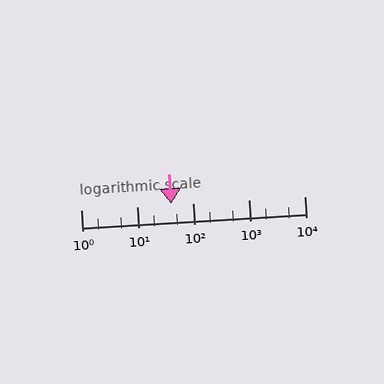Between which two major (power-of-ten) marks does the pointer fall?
The pointer is between 10 and 100.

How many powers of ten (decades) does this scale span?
The scale spans 4 decades, from 1 to 10000.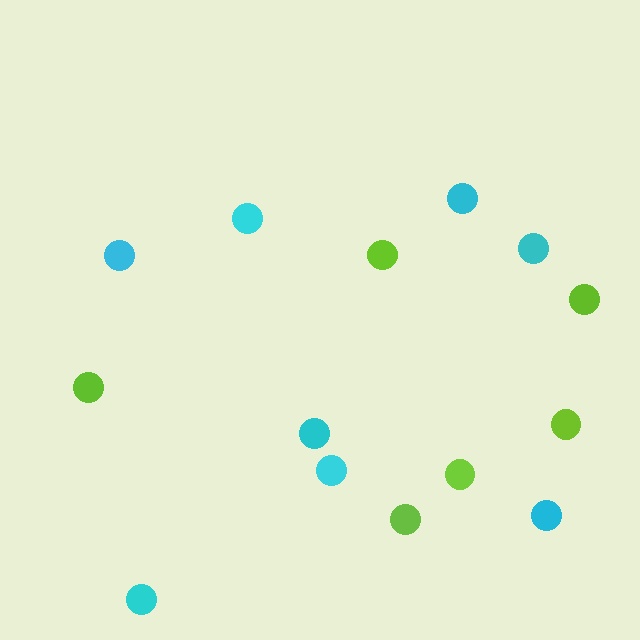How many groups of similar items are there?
There are 2 groups: one group of cyan circles (8) and one group of lime circles (6).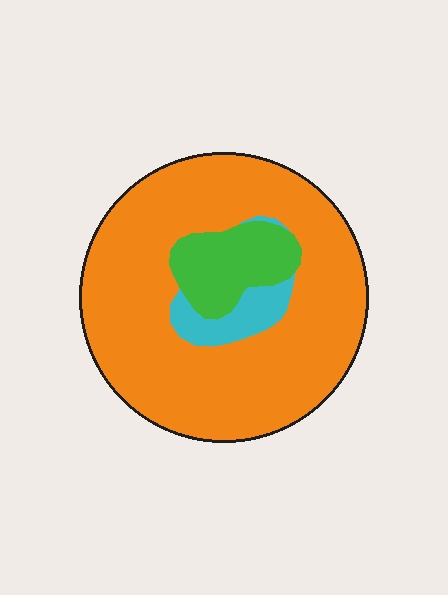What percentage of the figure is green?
Green takes up about one eighth (1/8) of the figure.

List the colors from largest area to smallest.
From largest to smallest: orange, green, cyan.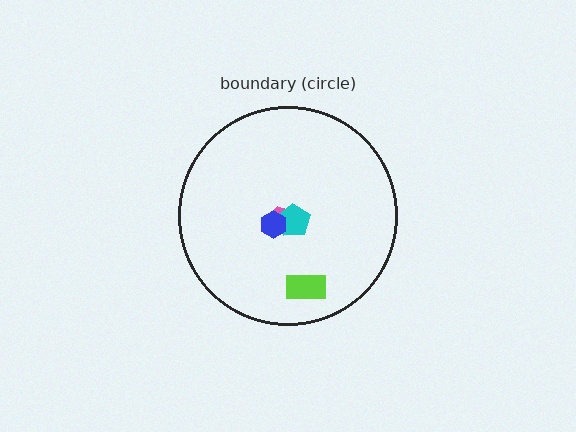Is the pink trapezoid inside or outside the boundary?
Inside.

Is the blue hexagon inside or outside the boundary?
Inside.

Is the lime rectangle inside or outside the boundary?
Inside.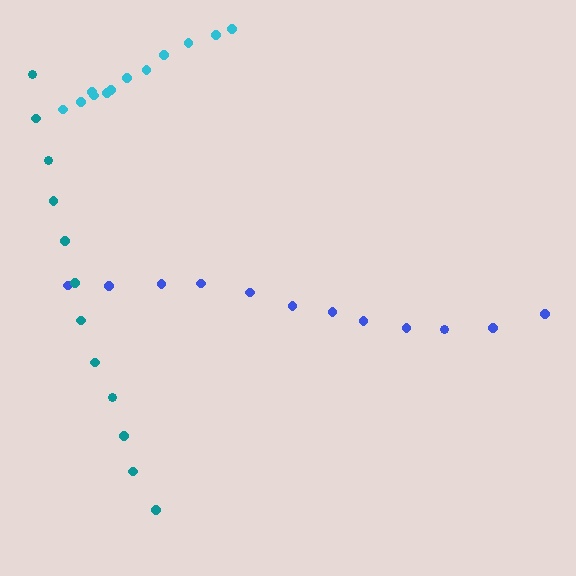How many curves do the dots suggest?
There are 3 distinct paths.